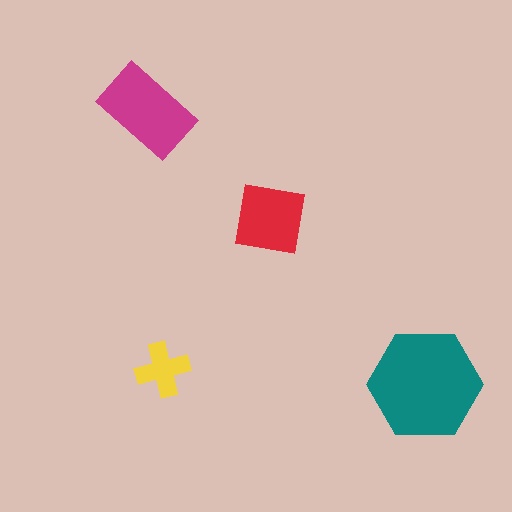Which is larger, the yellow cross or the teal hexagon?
The teal hexagon.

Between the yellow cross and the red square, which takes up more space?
The red square.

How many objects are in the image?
There are 4 objects in the image.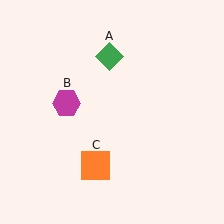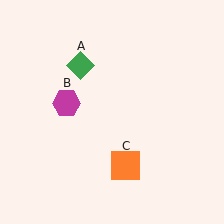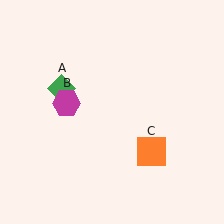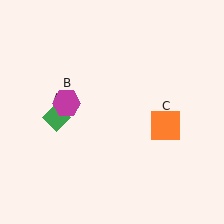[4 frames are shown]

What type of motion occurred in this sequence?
The green diamond (object A), orange square (object C) rotated counterclockwise around the center of the scene.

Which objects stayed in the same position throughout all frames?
Magenta hexagon (object B) remained stationary.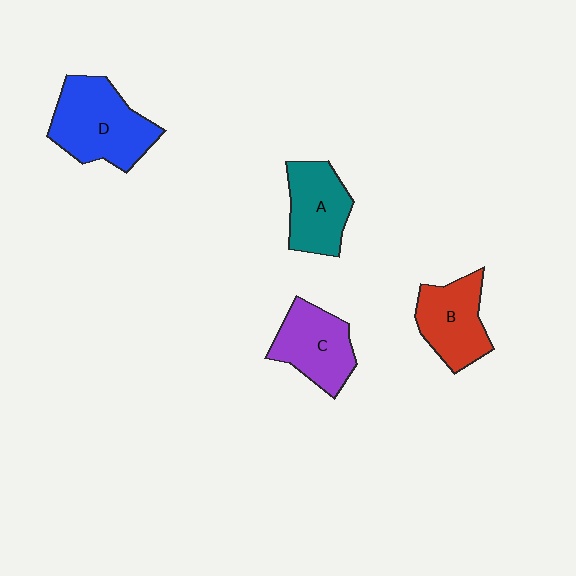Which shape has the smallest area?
Shape A (teal).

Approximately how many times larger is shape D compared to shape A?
Approximately 1.4 times.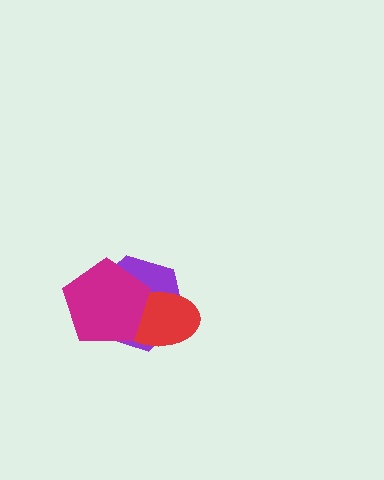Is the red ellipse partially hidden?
Yes, it is partially covered by another shape.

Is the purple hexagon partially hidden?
Yes, it is partially covered by another shape.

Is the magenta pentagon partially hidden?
No, no other shape covers it.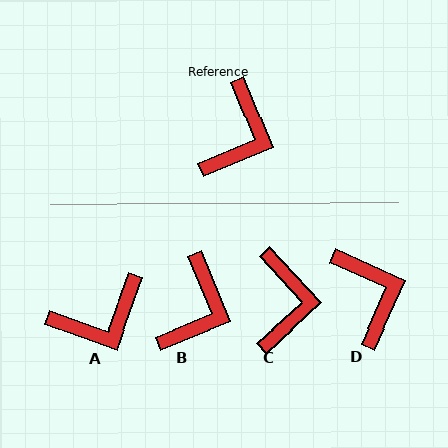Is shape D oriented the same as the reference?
No, it is off by about 43 degrees.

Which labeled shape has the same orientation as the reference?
B.